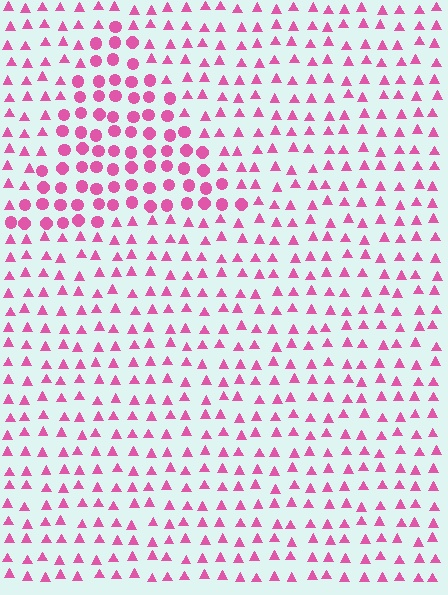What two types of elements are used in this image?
The image uses circles inside the triangle region and triangles outside it.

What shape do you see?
I see a triangle.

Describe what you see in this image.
The image is filled with small pink elements arranged in a uniform grid. A triangle-shaped region contains circles, while the surrounding area contains triangles. The boundary is defined purely by the change in element shape.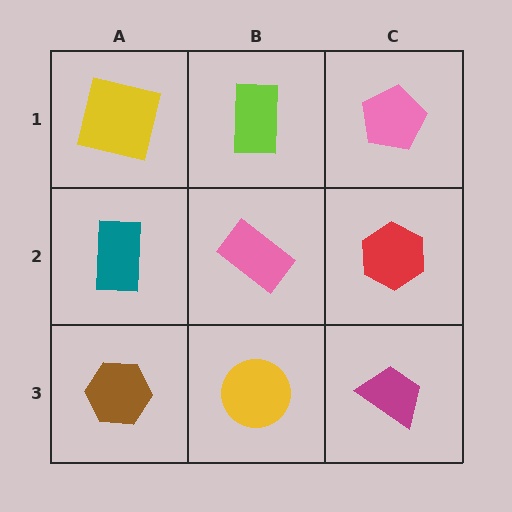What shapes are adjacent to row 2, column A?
A yellow square (row 1, column A), a brown hexagon (row 3, column A), a pink rectangle (row 2, column B).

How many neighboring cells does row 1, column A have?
2.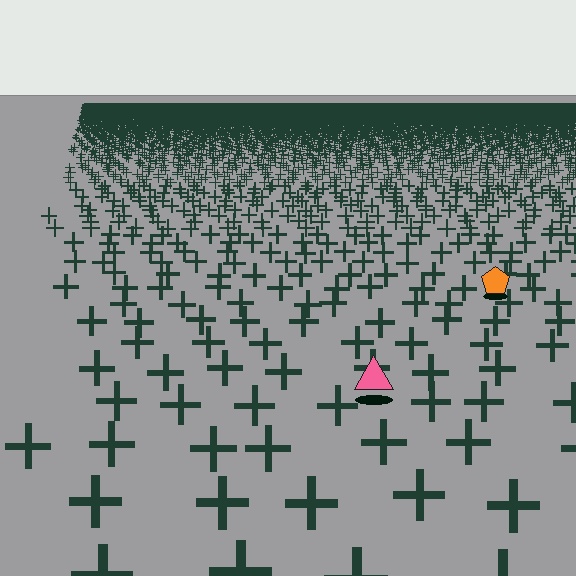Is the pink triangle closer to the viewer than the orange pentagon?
Yes. The pink triangle is closer — you can tell from the texture gradient: the ground texture is coarser near it.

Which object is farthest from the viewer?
The orange pentagon is farthest from the viewer. It appears smaller and the ground texture around it is denser.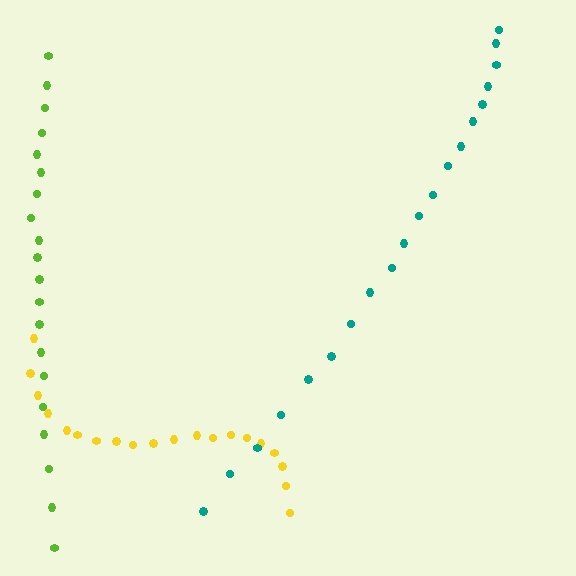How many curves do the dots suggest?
There are 3 distinct paths.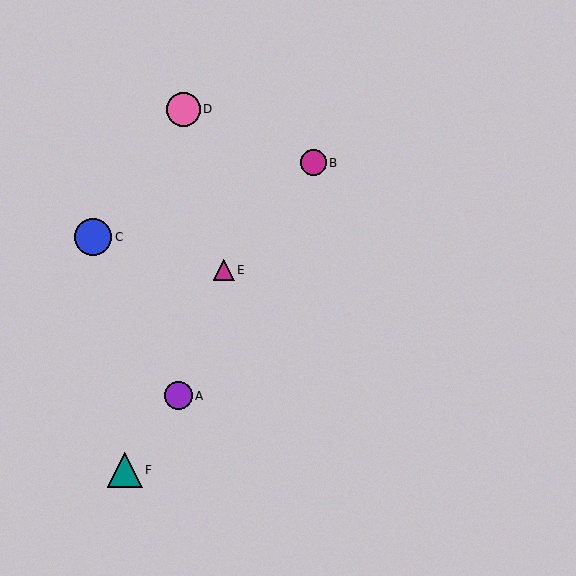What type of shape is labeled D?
Shape D is a pink circle.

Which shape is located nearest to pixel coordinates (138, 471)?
The teal triangle (labeled F) at (125, 470) is nearest to that location.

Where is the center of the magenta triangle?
The center of the magenta triangle is at (224, 270).